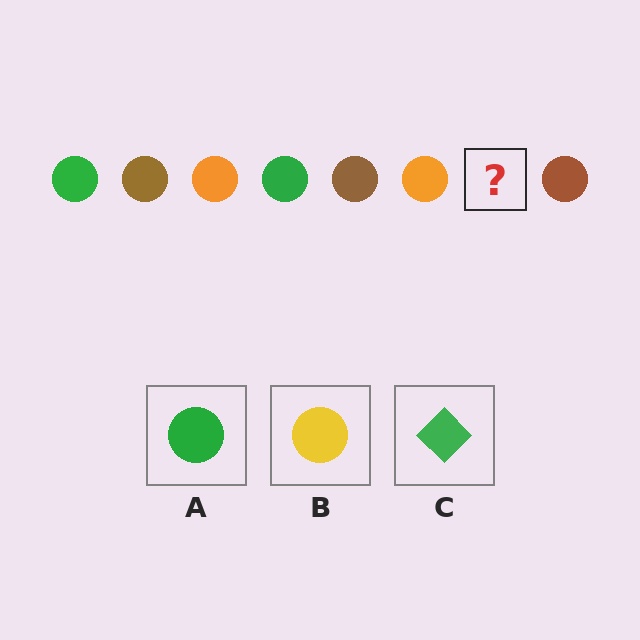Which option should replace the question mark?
Option A.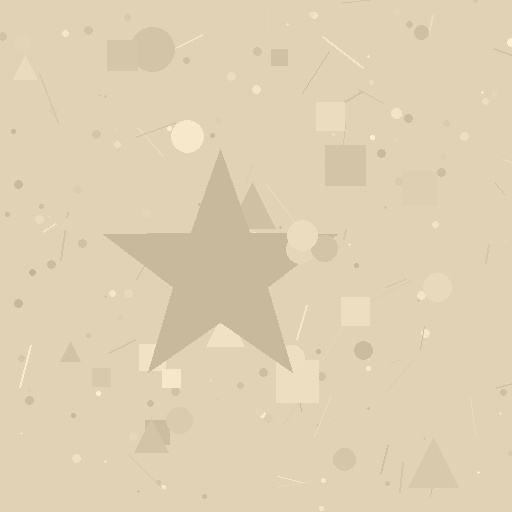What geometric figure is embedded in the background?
A star is embedded in the background.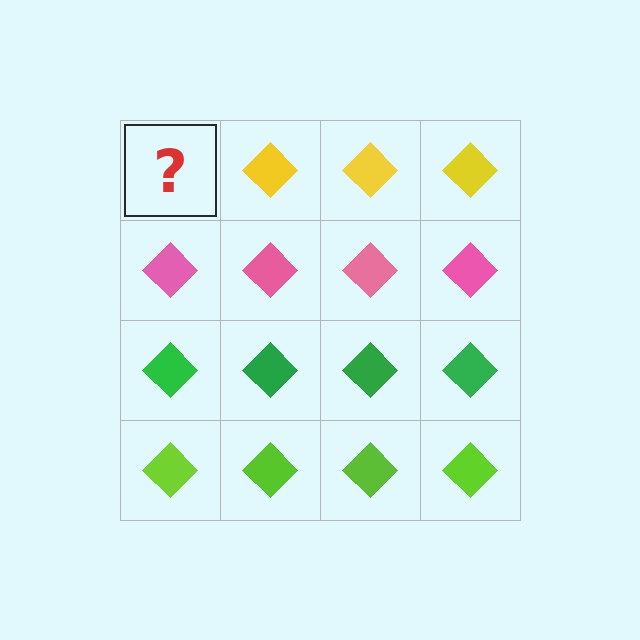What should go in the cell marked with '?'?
The missing cell should contain a yellow diamond.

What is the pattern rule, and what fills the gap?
The rule is that each row has a consistent color. The gap should be filled with a yellow diamond.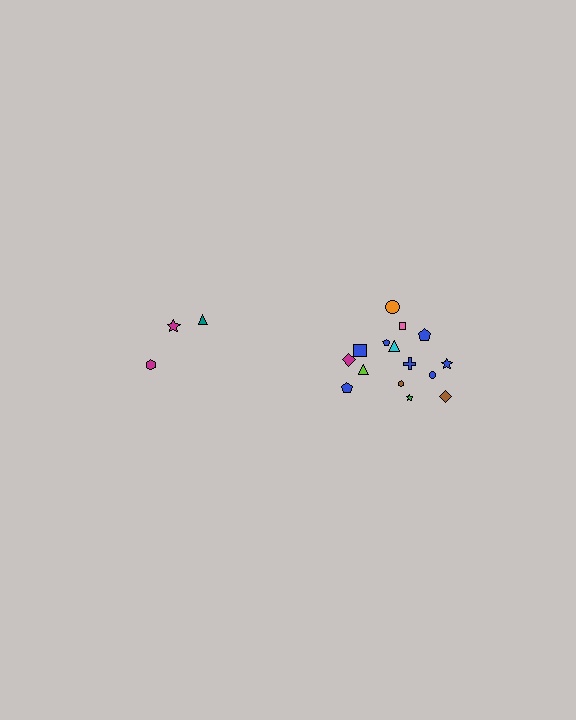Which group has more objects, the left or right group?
The right group.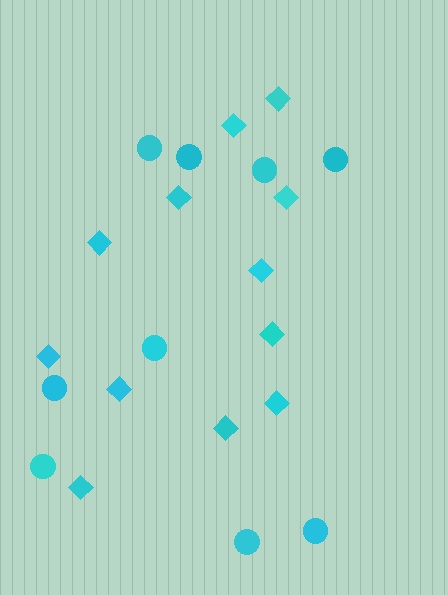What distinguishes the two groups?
There are 2 groups: one group of diamonds (12) and one group of circles (9).